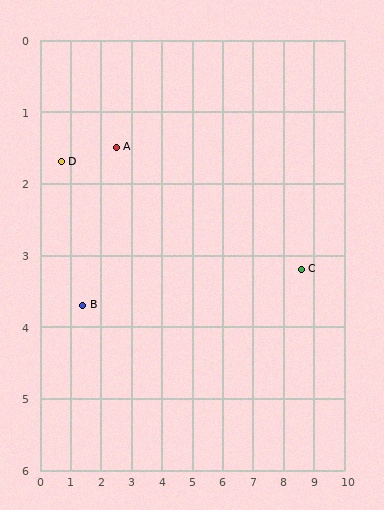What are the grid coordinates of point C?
Point C is at approximately (8.6, 3.2).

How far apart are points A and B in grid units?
Points A and B are about 2.5 grid units apart.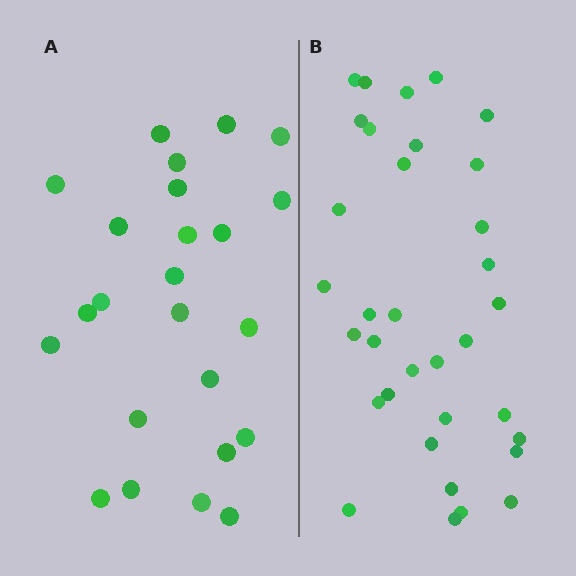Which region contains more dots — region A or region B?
Region B (the right region) has more dots.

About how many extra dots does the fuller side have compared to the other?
Region B has roughly 10 or so more dots than region A.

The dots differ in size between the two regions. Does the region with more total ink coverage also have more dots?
No. Region A has more total ink coverage because its dots are larger, but region B actually contains more individual dots. Total area can be misleading — the number of items is what matters here.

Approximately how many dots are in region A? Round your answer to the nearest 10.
About 20 dots. (The exact count is 24, which rounds to 20.)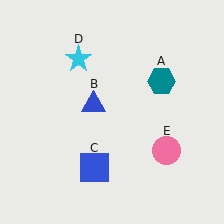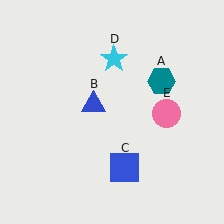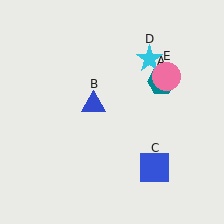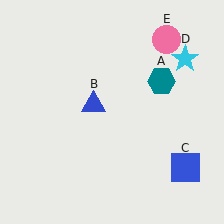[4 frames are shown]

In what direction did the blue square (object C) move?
The blue square (object C) moved right.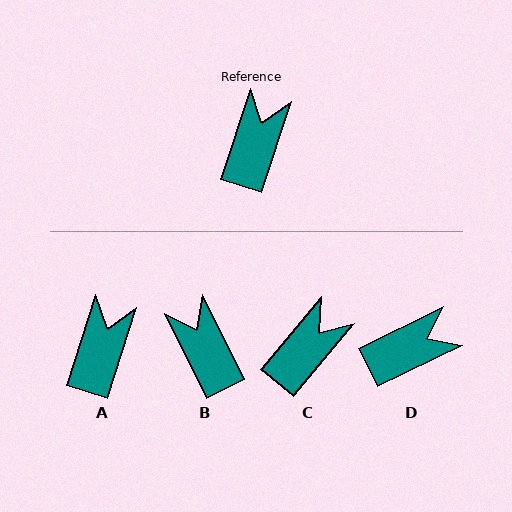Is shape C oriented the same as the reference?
No, it is off by about 22 degrees.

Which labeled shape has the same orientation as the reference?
A.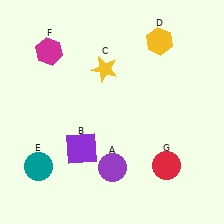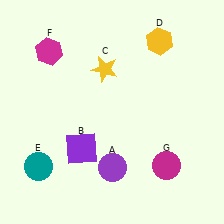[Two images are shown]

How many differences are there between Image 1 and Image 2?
There is 1 difference between the two images.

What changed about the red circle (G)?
In Image 1, G is red. In Image 2, it changed to magenta.